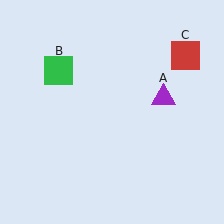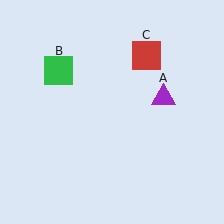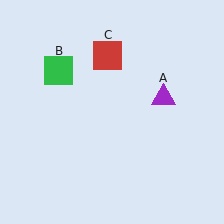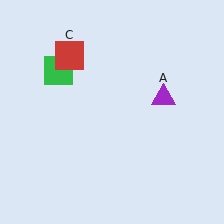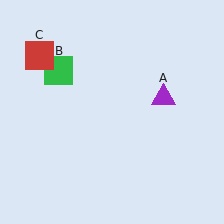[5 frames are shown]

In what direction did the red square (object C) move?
The red square (object C) moved left.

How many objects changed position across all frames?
1 object changed position: red square (object C).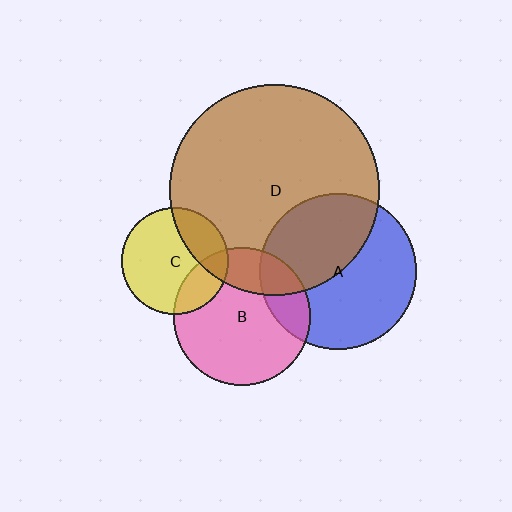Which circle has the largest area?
Circle D (brown).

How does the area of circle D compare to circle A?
Approximately 1.8 times.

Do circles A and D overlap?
Yes.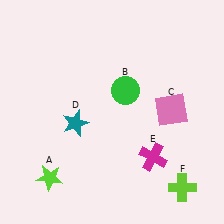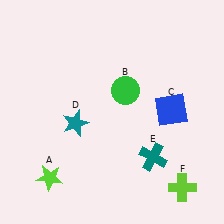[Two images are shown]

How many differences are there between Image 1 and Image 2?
There are 2 differences between the two images.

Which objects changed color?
C changed from pink to blue. E changed from magenta to teal.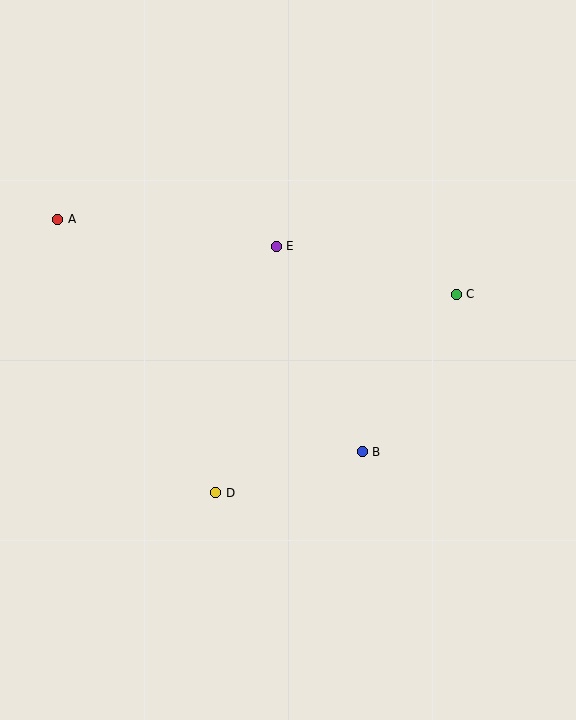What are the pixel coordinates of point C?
Point C is at (456, 294).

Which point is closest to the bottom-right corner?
Point B is closest to the bottom-right corner.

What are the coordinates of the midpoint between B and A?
The midpoint between B and A is at (210, 335).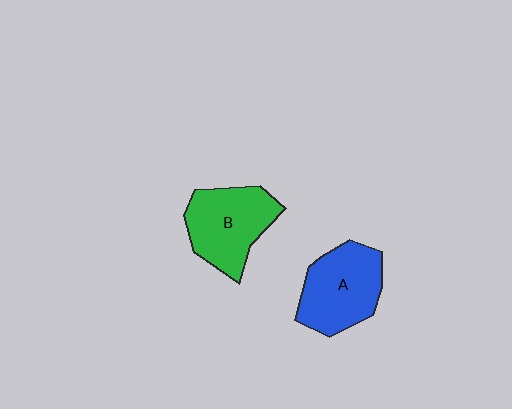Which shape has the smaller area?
Shape B (green).